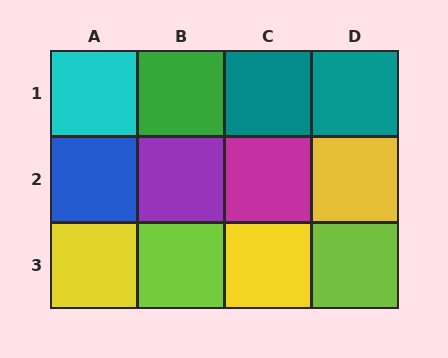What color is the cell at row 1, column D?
Teal.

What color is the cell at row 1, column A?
Cyan.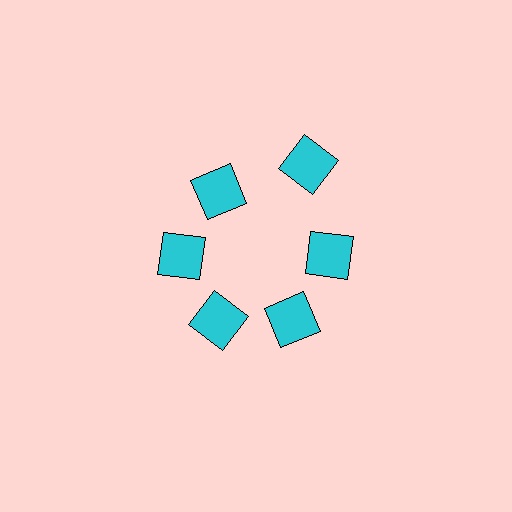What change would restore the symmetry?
The symmetry would be restored by moving it inward, back onto the ring so that all 6 squares sit at equal angles and equal distance from the center.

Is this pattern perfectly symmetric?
No. The 6 cyan squares are arranged in a ring, but one element near the 1 o'clock position is pushed outward from the center, breaking the 6-fold rotational symmetry.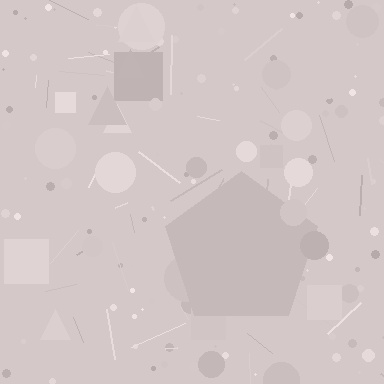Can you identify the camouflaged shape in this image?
The camouflaged shape is a pentagon.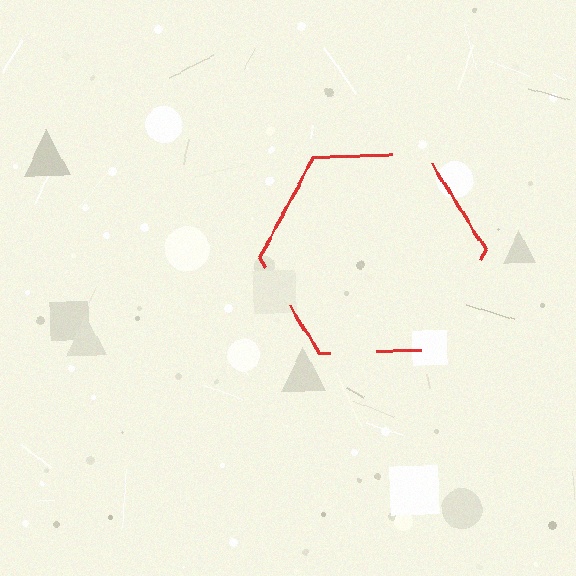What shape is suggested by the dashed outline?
The dashed outline suggests a hexagon.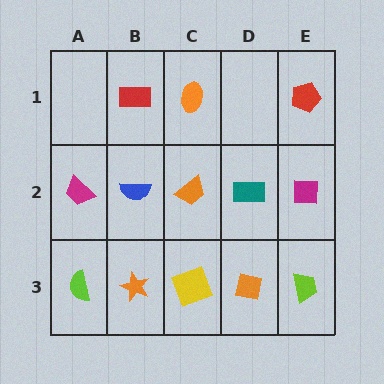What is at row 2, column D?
A teal rectangle.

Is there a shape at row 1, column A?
No, that cell is empty.